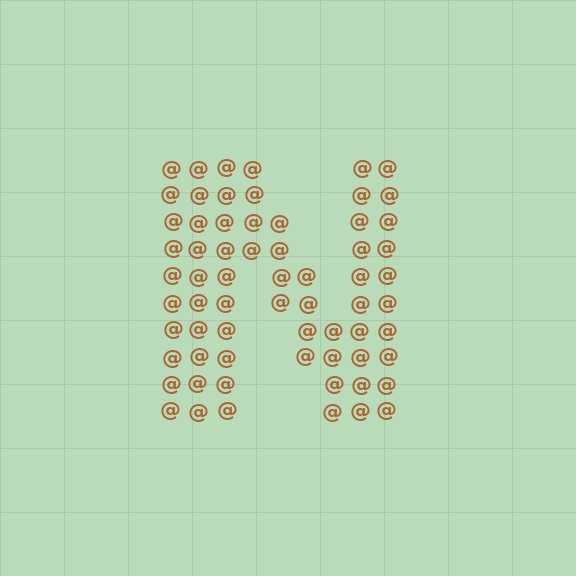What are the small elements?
The small elements are at signs.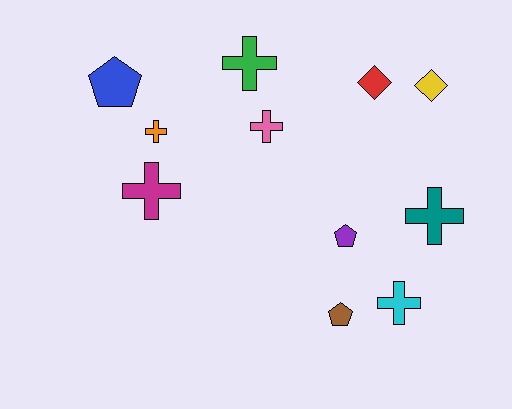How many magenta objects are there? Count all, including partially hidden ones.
There is 1 magenta object.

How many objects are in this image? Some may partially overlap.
There are 11 objects.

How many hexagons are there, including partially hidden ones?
There are no hexagons.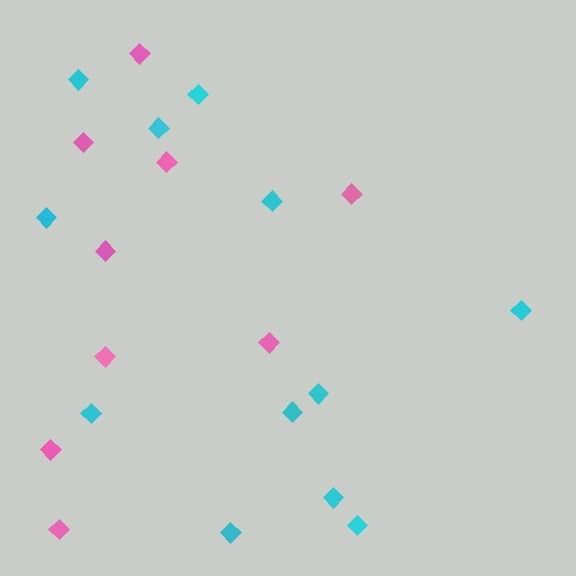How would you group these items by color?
There are 2 groups: one group of pink diamonds (9) and one group of cyan diamonds (12).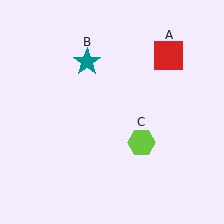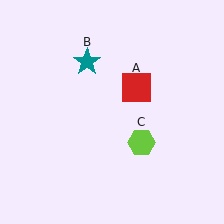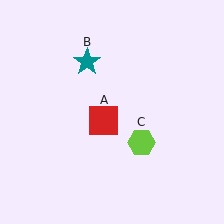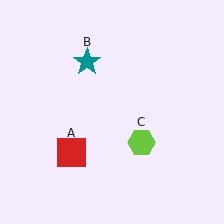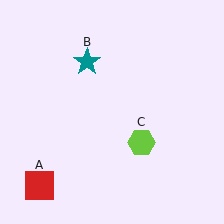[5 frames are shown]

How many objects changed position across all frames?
1 object changed position: red square (object A).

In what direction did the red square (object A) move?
The red square (object A) moved down and to the left.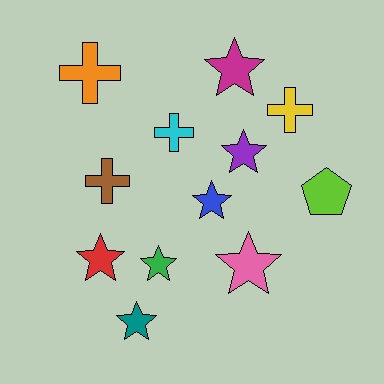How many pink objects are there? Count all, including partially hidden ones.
There is 1 pink object.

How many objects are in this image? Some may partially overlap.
There are 12 objects.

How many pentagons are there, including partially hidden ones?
There is 1 pentagon.